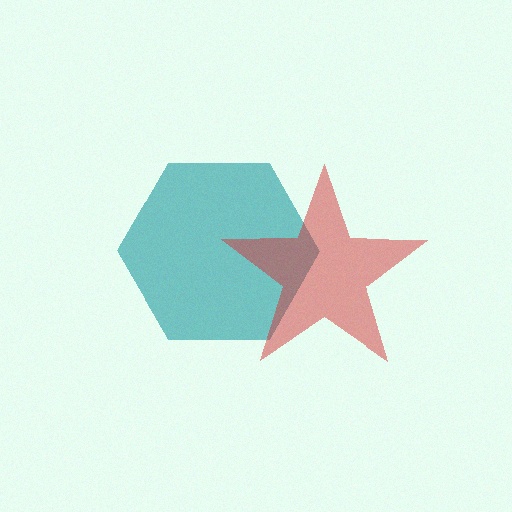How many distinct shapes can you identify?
There are 2 distinct shapes: a teal hexagon, a red star.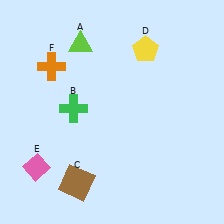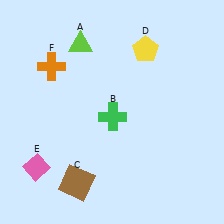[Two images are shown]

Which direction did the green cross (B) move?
The green cross (B) moved right.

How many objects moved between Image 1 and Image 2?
1 object moved between the two images.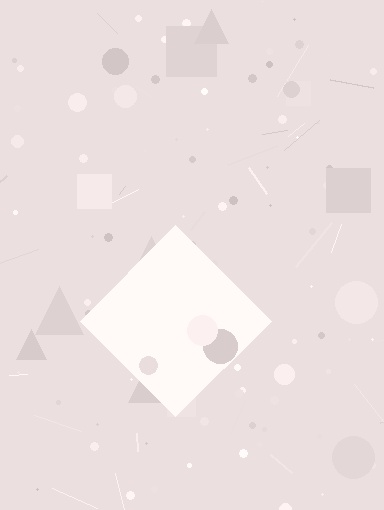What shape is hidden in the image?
A diamond is hidden in the image.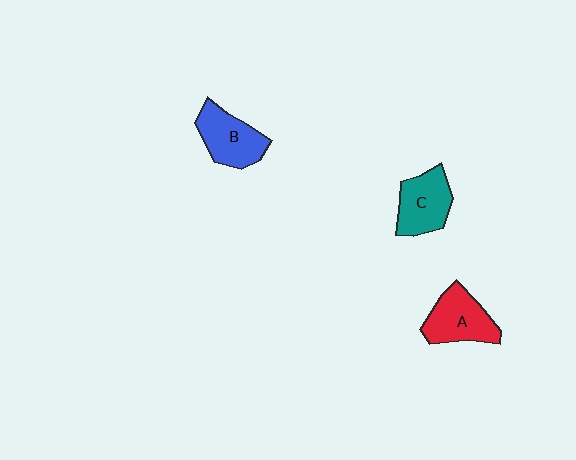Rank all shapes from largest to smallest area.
From largest to smallest: A (red), B (blue), C (teal).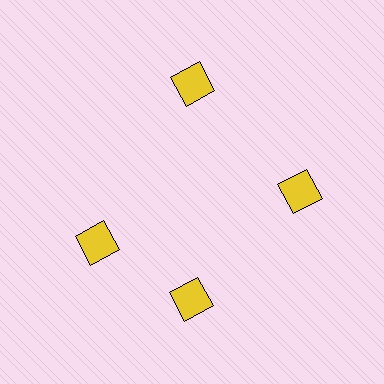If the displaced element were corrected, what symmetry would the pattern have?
It would have 4-fold rotational symmetry — the pattern would map onto itself every 90 degrees.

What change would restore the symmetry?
The symmetry would be restored by rotating it back into even spacing with its neighbors so that all 4 squares sit at equal angles and equal distance from the center.